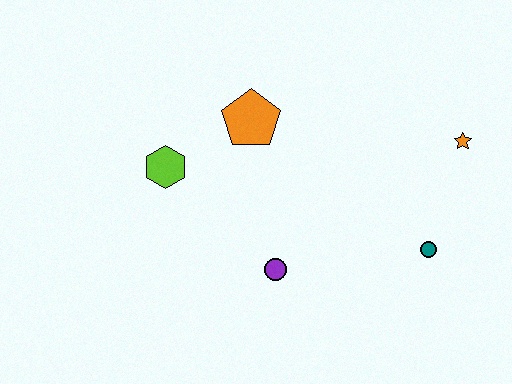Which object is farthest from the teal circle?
The lime hexagon is farthest from the teal circle.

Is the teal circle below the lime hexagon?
Yes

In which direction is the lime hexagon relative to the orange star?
The lime hexagon is to the left of the orange star.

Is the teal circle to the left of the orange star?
Yes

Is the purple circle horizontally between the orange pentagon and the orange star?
Yes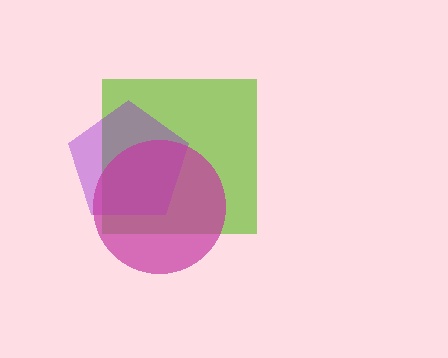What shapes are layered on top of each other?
The layered shapes are: a lime square, a purple pentagon, a magenta circle.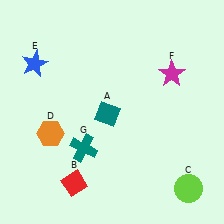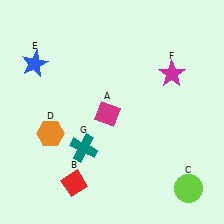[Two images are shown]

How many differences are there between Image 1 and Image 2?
There is 1 difference between the two images.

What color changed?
The diamond (A) changed from teal in Image 1 to magenta in Image 2.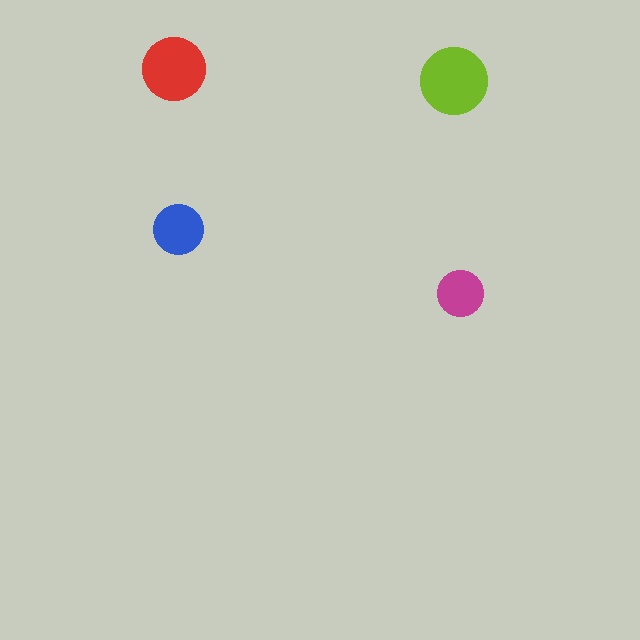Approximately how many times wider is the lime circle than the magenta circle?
About 1.5 times wider.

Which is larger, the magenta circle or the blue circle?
The blue one.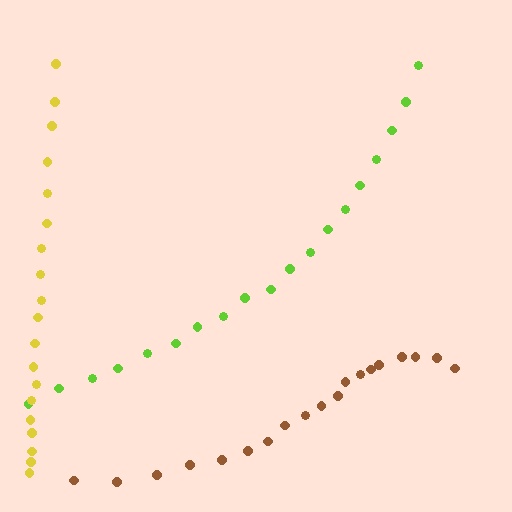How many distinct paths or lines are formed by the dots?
There are 3 distinct paths.